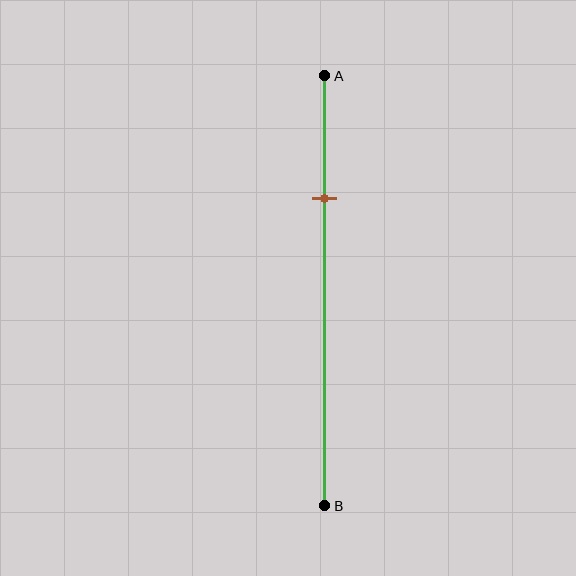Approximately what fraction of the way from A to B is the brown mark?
The brown mark is approximately 30% of the way from A to B.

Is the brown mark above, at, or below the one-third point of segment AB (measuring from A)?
The brown mark is above the one-third point of segment AB.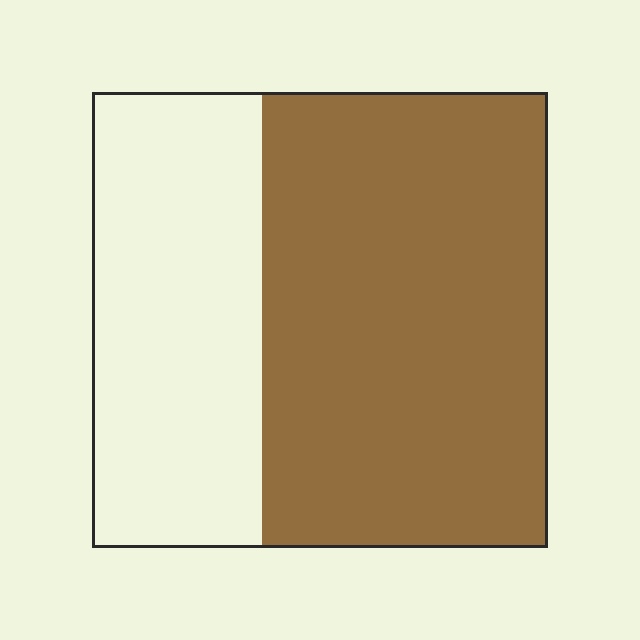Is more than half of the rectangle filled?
Yes.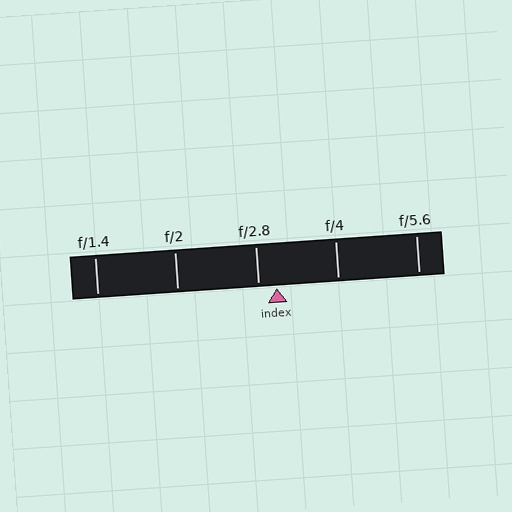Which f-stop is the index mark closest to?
The index mark is closest to f/2.8.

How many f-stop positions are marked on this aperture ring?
There are 5 f-stop positions marked.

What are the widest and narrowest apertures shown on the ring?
The widest aperture shown is f/1.4 and the narrowest is f/5.6.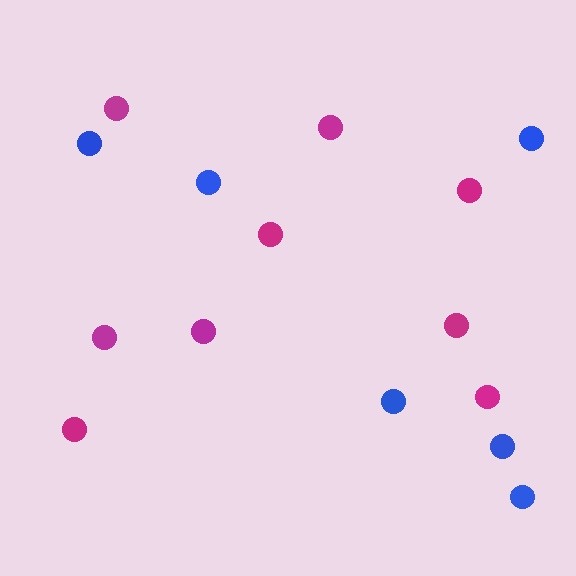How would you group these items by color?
There are 2 groups: one group of magenta circles (9) and one group of blue circles (6).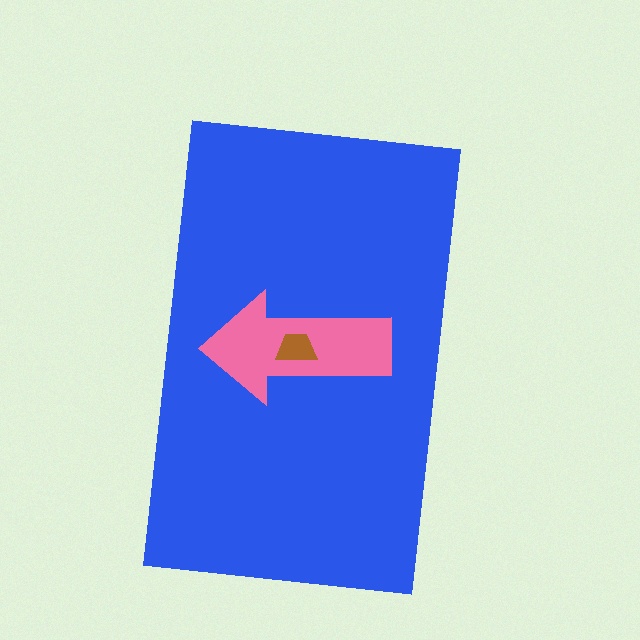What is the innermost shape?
The brown trapezoid.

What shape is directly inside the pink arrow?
The brown trapezoid.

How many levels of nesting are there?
3.